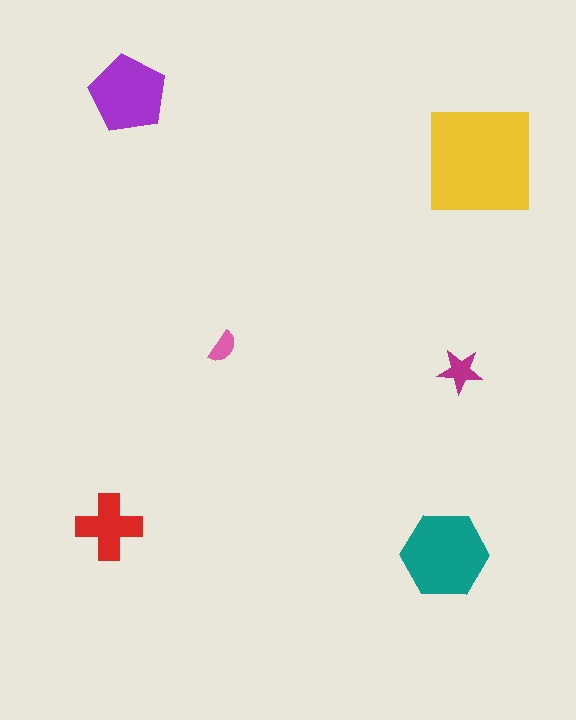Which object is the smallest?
The pink semicircle.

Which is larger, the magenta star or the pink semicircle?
The magenta star.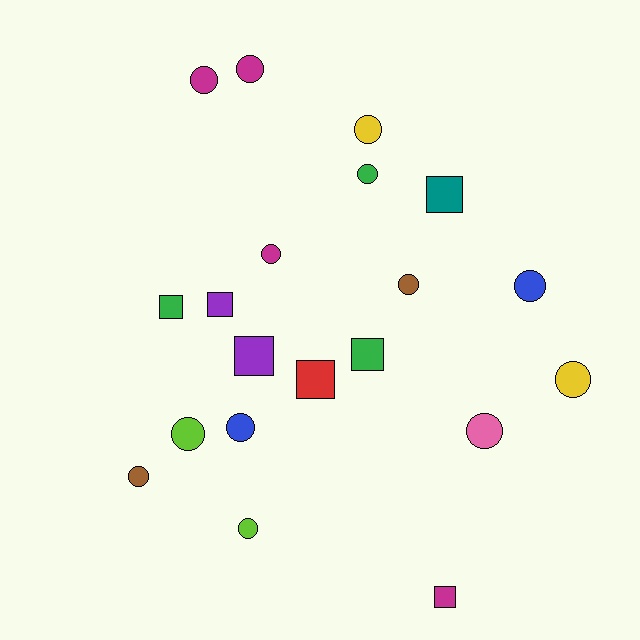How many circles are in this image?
There are 13 circles.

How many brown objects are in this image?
There are 2 brown objects.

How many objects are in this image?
There are 20 objects.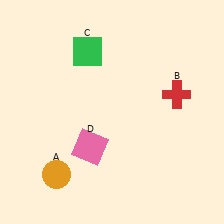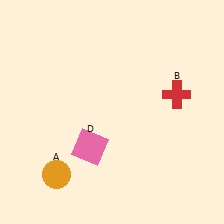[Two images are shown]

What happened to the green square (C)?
The green square (C) was removed in Image 2. It was in the top-left area of Image 1.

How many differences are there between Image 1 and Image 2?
There is 1 difference between the two images.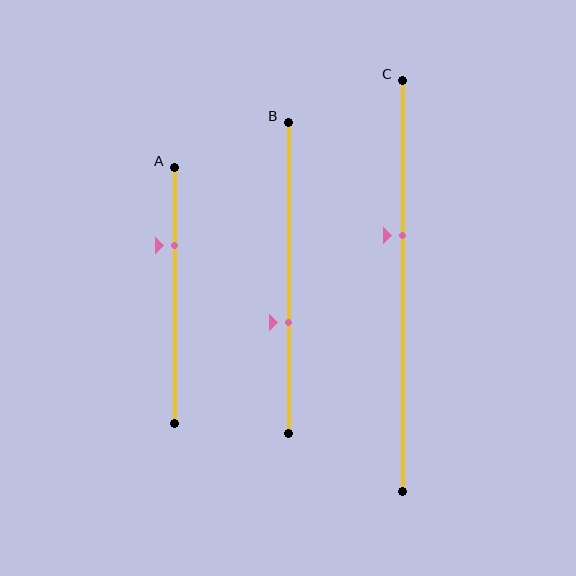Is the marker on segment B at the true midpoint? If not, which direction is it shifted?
No, the marker on segment B is shifted downward by about 14% of the segment length.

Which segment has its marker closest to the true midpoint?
Segment C has its marker closest to the true midpoint.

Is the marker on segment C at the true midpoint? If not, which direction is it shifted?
No, the marker on segment C is shifted upward by about 12% of the segment length.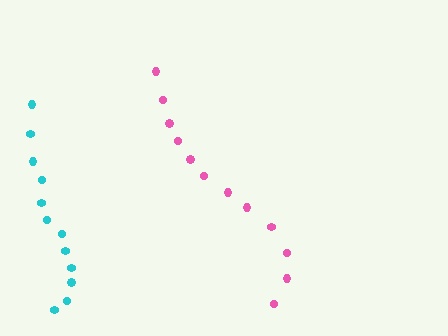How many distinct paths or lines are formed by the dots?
There are 2 distinct paths.